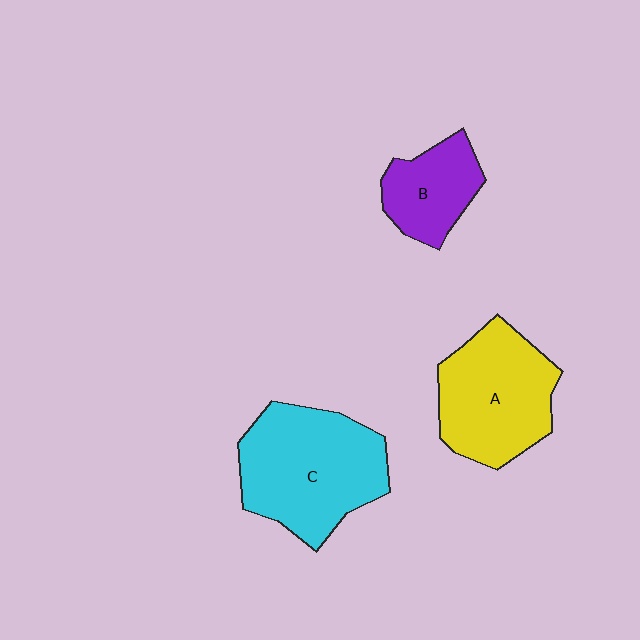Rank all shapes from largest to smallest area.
From largest to smallest: C (cyan), A (yellow), B (purple).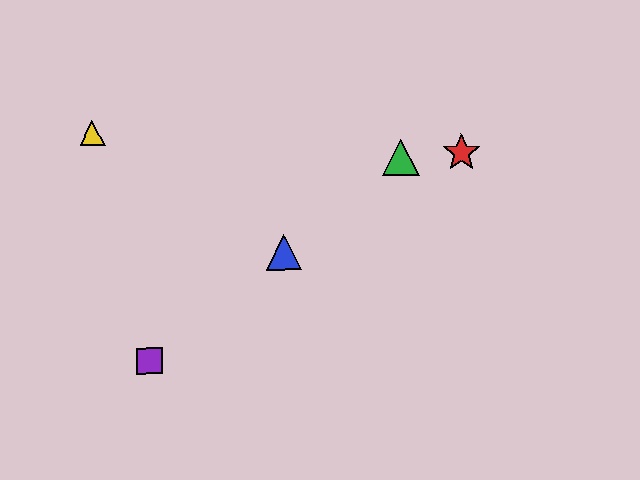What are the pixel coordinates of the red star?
The red star is at (461, 153).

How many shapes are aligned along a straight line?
3 shapes (the blue triangle, the green triangle, the purple square) are aligned along a straight line.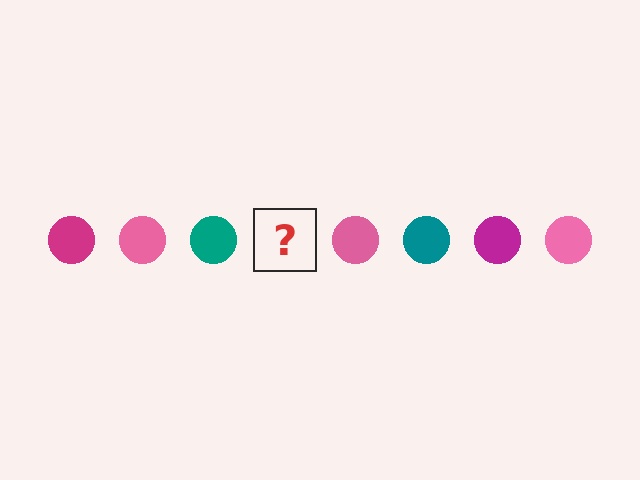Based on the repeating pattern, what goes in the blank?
The blank should be a magenta circle.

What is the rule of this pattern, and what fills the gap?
The rule is that the pattern cycles through magenta, pink, teal circles. The gap should be filled with a magenta circle.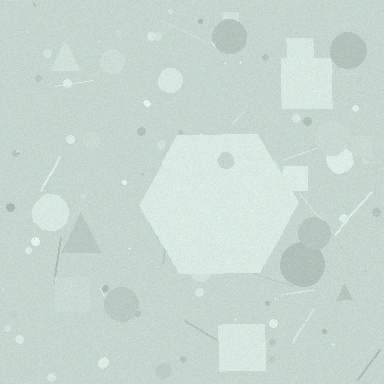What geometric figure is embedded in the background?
A hexagon is embedded in the background.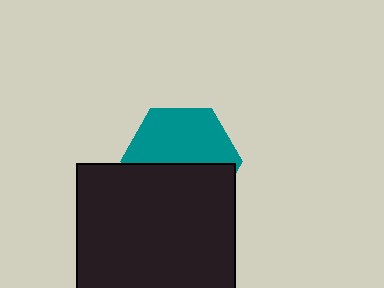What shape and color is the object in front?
The object in front is a black rectangle.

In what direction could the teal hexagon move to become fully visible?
The teal hexagon could move up. That would shift it out from behind the black rectangle entirely.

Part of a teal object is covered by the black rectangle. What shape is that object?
It is a hexagon.